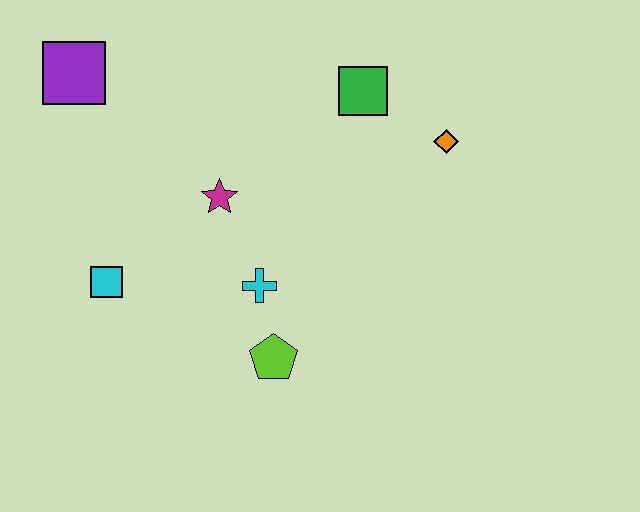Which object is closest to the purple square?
The magenta star is closest to the purple square.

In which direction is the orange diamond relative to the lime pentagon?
The orange diamond is above the lime pentagon.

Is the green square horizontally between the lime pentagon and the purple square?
No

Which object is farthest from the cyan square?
The orange diamond is farthest from the cyan square.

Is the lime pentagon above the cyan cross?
No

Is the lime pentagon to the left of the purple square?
No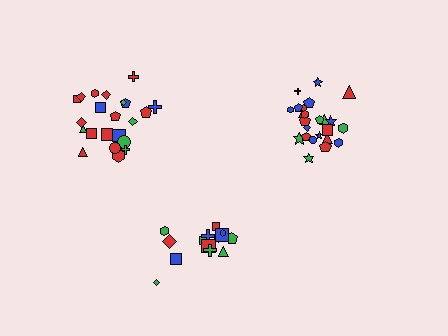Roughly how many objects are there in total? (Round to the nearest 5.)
Roughly 60 objects in total.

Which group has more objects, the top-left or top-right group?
The top-right group.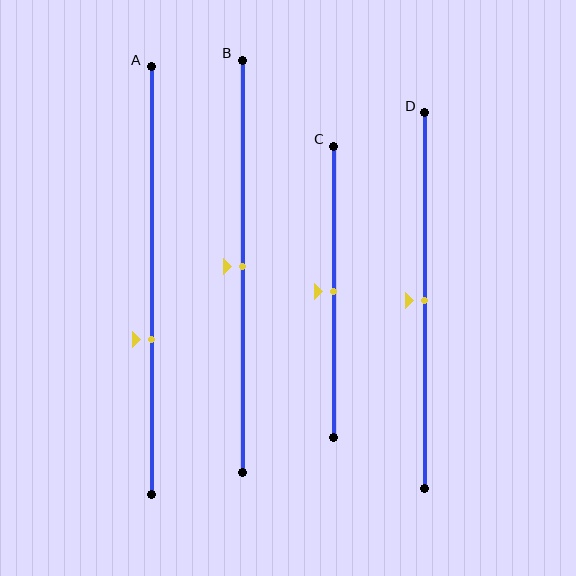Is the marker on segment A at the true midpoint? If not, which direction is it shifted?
No, the marker on segment A is shifted downward by about 14% of the segment length.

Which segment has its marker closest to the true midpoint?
Segment B has its marker closest to the true midpoint.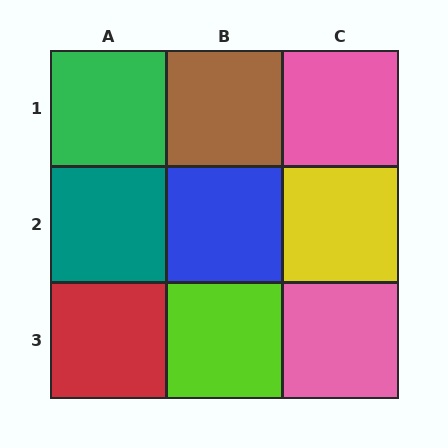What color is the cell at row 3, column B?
Lime.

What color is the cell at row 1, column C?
Pink.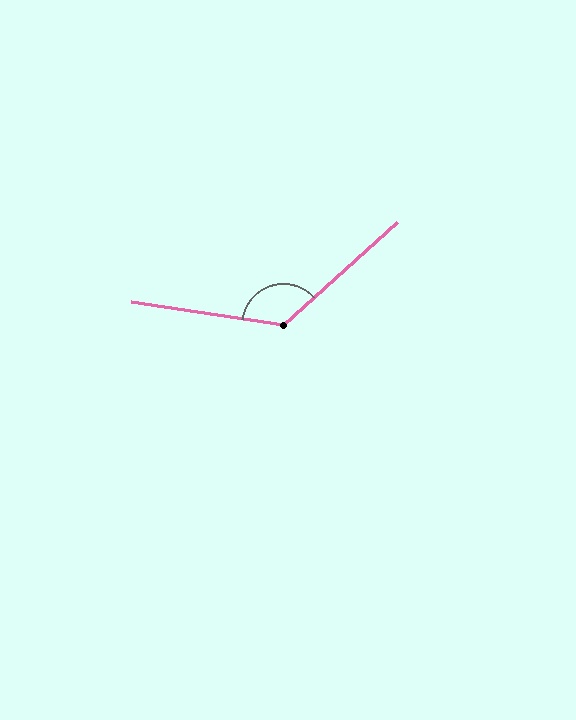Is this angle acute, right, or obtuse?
It is obtuse.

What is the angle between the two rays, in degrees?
Approximately 129 degrees.